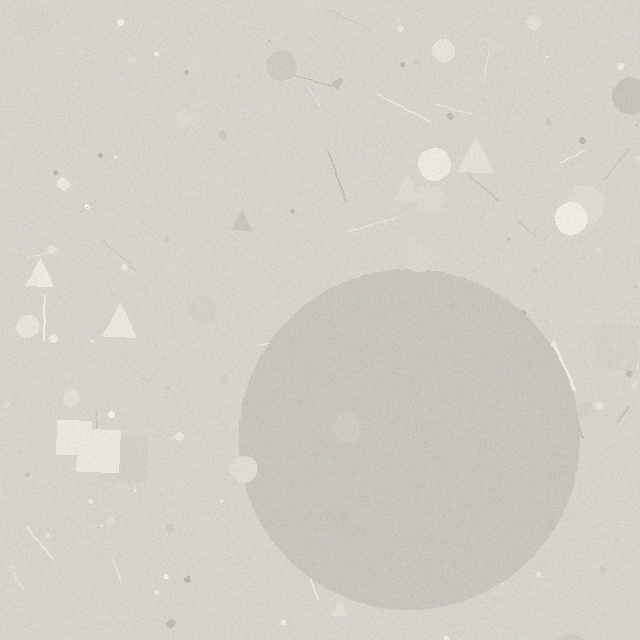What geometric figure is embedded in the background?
A circle is embedded in the background.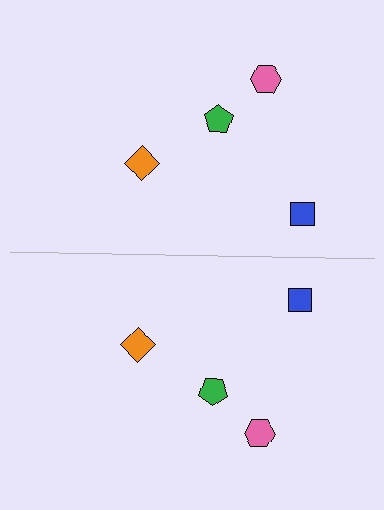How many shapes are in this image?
There are 8 shapes in this image.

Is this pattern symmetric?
Yes, this pattern has bilateral (reflection) symmetry.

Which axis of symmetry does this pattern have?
The pattern has a horizontal axis of symmetry running through the center of the image.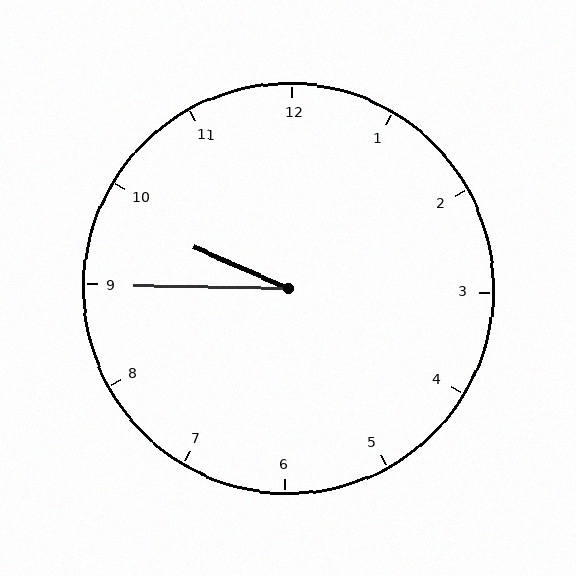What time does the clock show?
9:45.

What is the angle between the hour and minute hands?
Approximately 22 degrees.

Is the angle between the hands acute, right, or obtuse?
It is acute.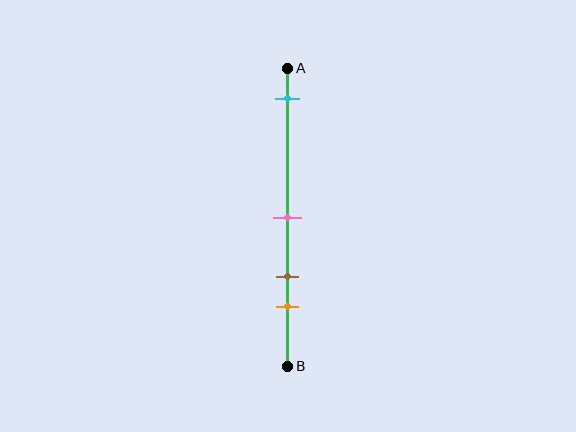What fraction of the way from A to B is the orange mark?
The orange mark is approximately 80% (0.8) of the way from A to B.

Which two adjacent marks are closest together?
The brown and orange marks are the closest adjacent pair.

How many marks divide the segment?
There are 4 marks dividing the segment.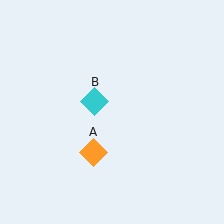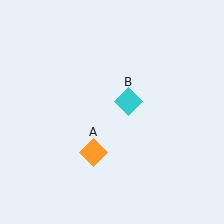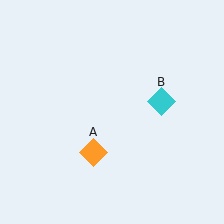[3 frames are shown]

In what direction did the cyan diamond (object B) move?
The cyan diamond (object B) moved right.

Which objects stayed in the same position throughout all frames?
Orange diamond (object A) remained stationary.